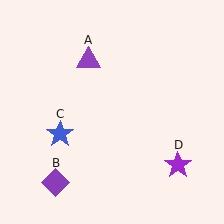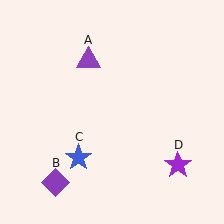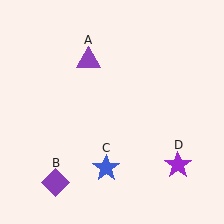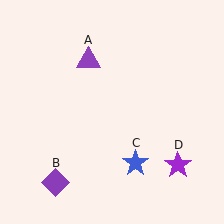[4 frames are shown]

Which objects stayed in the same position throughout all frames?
Purple triangle (object A) and purple diamond (object B) and purple star (object D) remained stationary.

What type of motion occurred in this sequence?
The blue star (object C) rotated counterclockwise around the center of the scene.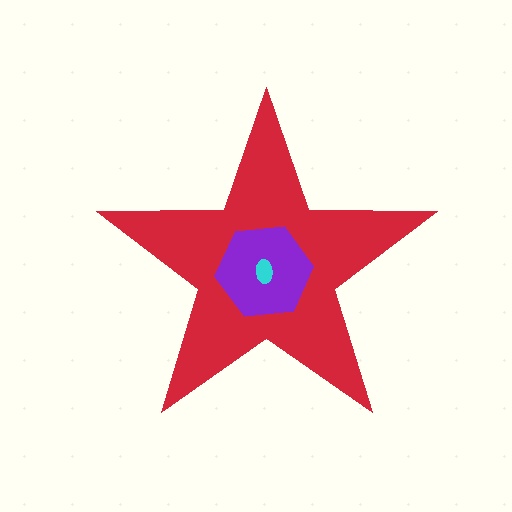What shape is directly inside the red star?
The purple hexagon.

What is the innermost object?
The cyan ellipse.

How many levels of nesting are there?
3.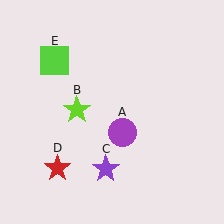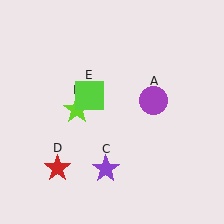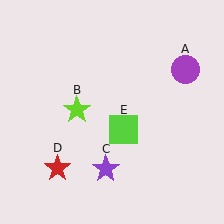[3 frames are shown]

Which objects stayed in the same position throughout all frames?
Lime star (object B) and purple star (object C) and red star (object D) remained stationary.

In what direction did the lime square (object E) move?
The lime square (object E) moved down and to the right.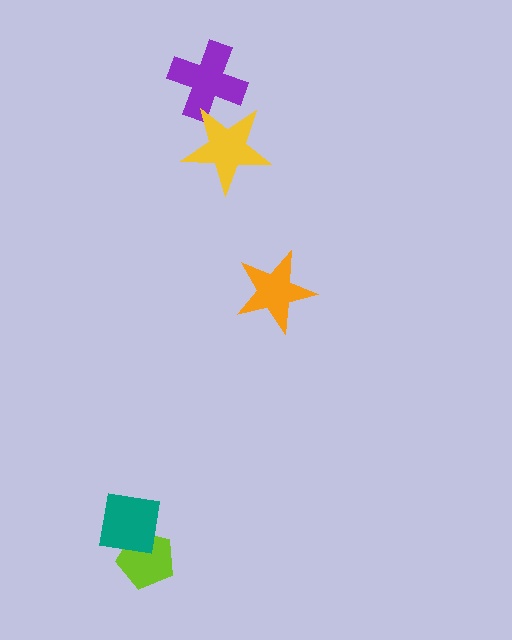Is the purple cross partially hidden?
Yes, it is partially covered by another shape.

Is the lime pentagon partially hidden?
Yes, it is partially covered by another shape.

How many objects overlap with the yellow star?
1 object overlaps with the yellow star.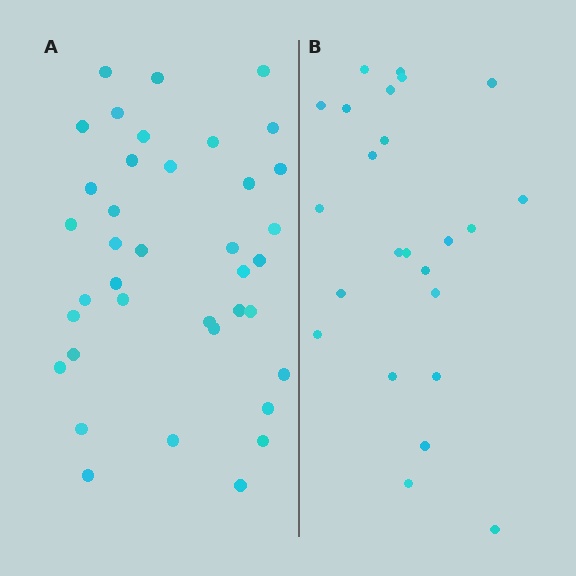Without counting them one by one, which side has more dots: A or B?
Region A (the left region) has more dots.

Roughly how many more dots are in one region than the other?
Region A has approximately 15 more dots than region B.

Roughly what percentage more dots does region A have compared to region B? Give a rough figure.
About 60% more.